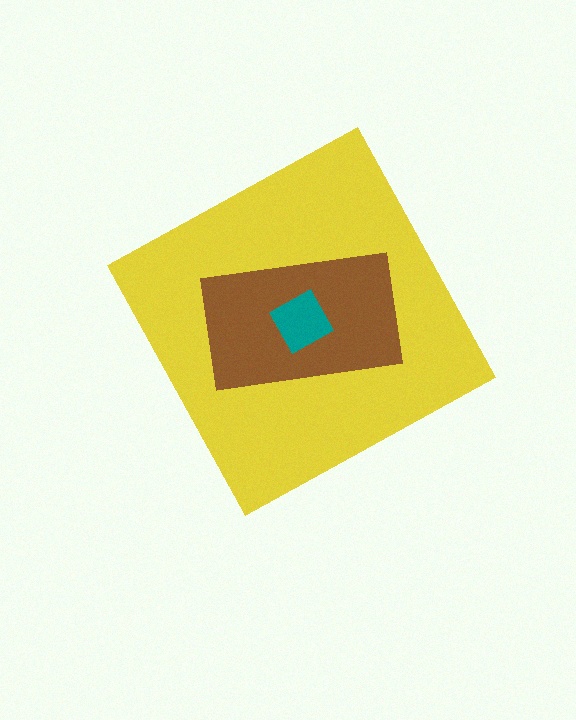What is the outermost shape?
The yellow diamond.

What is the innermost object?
The teal square.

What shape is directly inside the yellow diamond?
The brown rectangle.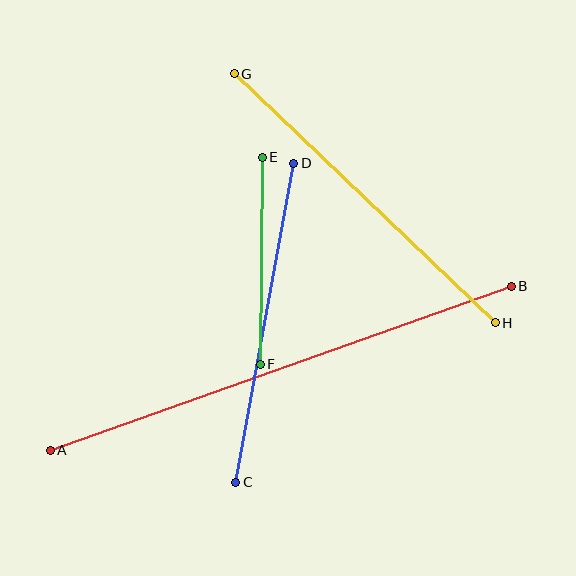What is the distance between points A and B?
The distance is approximately 489 pixels.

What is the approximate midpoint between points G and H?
The midpoint is at approximately (365, 198) pixels.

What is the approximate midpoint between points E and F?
The midpoint is at approximately (261, 261) pixels.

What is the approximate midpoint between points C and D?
The midpoint is at approximately (265, 323) pixels.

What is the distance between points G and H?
The distance is approximately 361 pixels.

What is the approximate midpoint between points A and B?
The midpoint is at approximately (281, 368) pixels.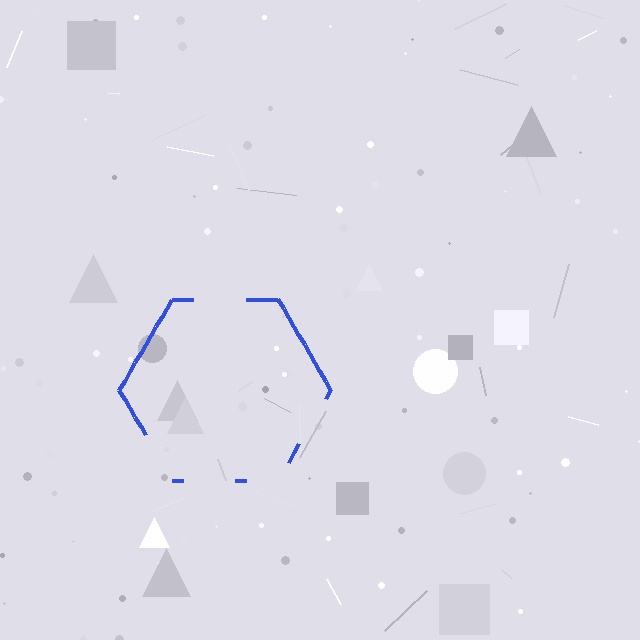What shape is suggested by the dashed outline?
The dashed outline suggests a hexagon.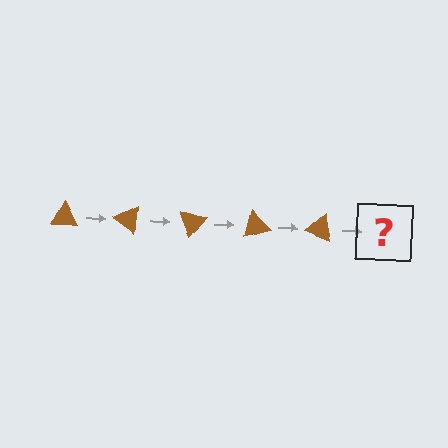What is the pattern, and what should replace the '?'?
The pattern is that the triangle rotates 35 degrees each step. The '?' should be a brown triangle rotated 175 degrees.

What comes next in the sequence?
The next element should be a brown triangle rotated 175 degrees.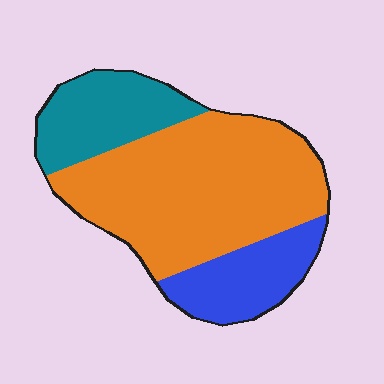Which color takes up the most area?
Orange, at roughly 60%.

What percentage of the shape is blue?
Blue covers around 20% of the shape.